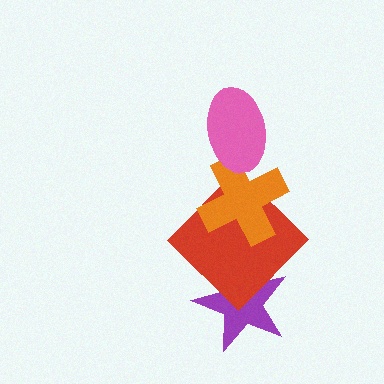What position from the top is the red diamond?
The red diamond is 3rd from the top.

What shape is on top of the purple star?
The red diamond is on top of the purple star.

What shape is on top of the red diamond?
The orange cross is on top of the red diamond.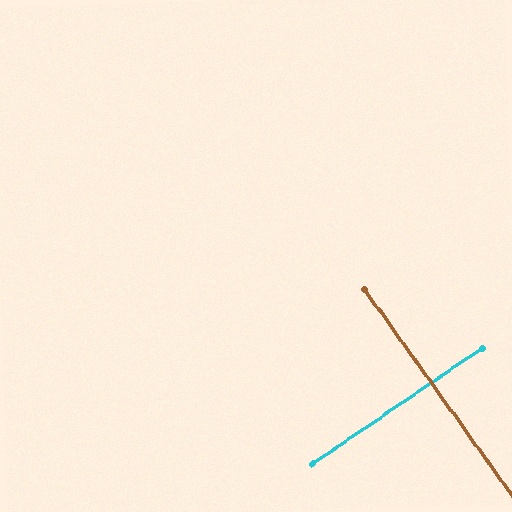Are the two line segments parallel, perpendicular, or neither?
Perpendicular — they meet at approximately 89°.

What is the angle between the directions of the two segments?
Approximately 89 degrees.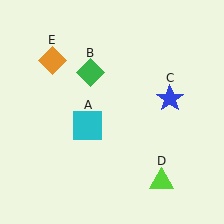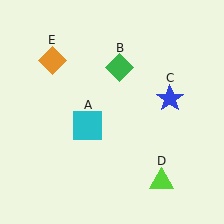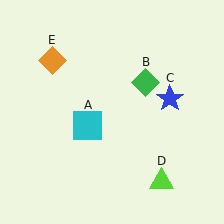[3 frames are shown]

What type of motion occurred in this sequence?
The green diamond (object B) rotated clockwise around the center of the scene.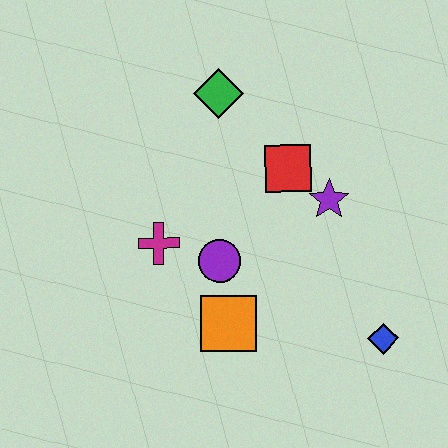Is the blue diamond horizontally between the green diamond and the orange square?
No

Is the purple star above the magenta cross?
Yes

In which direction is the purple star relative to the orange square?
The purple star is above the orange square.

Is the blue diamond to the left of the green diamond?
No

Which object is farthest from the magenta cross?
The blue diamond is farthest from the magenta cross.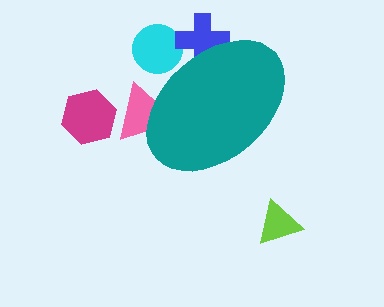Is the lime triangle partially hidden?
No, the lime triangle is fully visible.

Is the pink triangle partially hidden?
Yes, the pink triangle is partially hidden behind the teal ellipse.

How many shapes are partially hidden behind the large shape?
3 shapes are partially hidden.